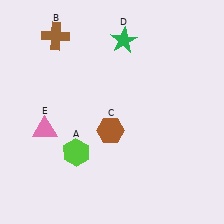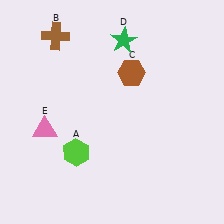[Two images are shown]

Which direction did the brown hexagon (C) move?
The brown hexagon (C) moved up.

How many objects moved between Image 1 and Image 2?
1 object moved between the two images.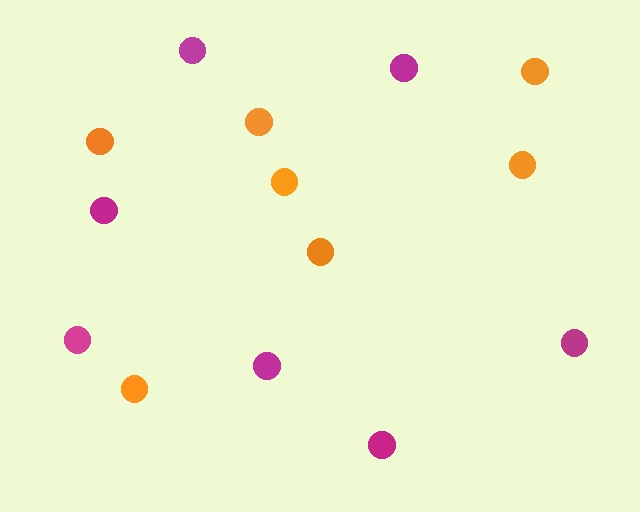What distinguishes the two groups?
There are 2 groups: one group of orange circles (7) and one group of magenta circles (7).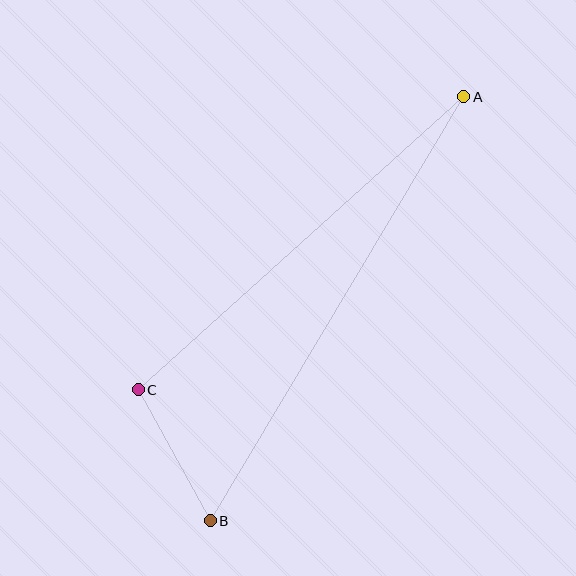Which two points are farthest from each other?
Points A and B are farthest from each other.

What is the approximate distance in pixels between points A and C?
The distance between A and C is approximately 438 pixels.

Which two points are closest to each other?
Points B and C are closest to each other.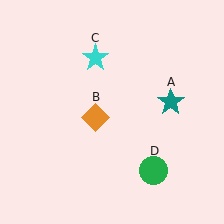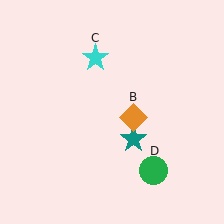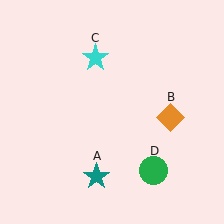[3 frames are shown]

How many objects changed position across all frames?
2 objects changed position: teal star (object A), orange diamond (object B).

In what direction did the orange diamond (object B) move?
The orange diamond (object B) moved right.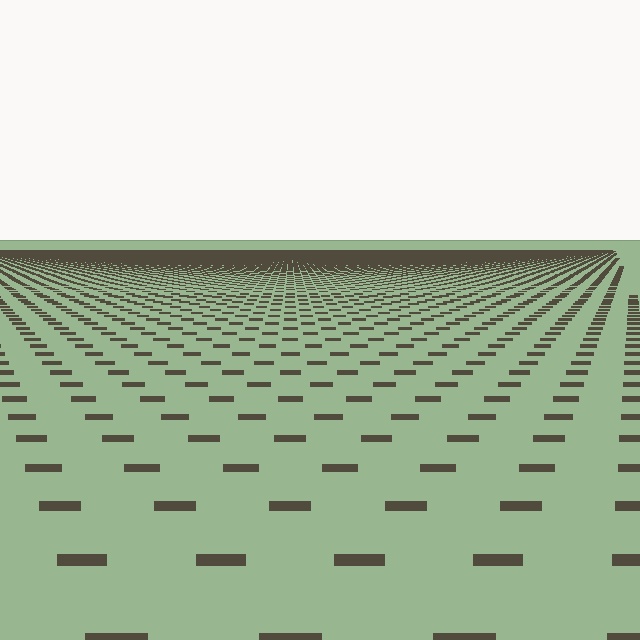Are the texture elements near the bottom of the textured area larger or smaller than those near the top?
Larger. Near the bottom, elements are closer to the viewer and appear at a bigger on-screen size.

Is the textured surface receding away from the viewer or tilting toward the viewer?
The surface is receding away from the viewer. Texture elements get smaller and denser toward the top.